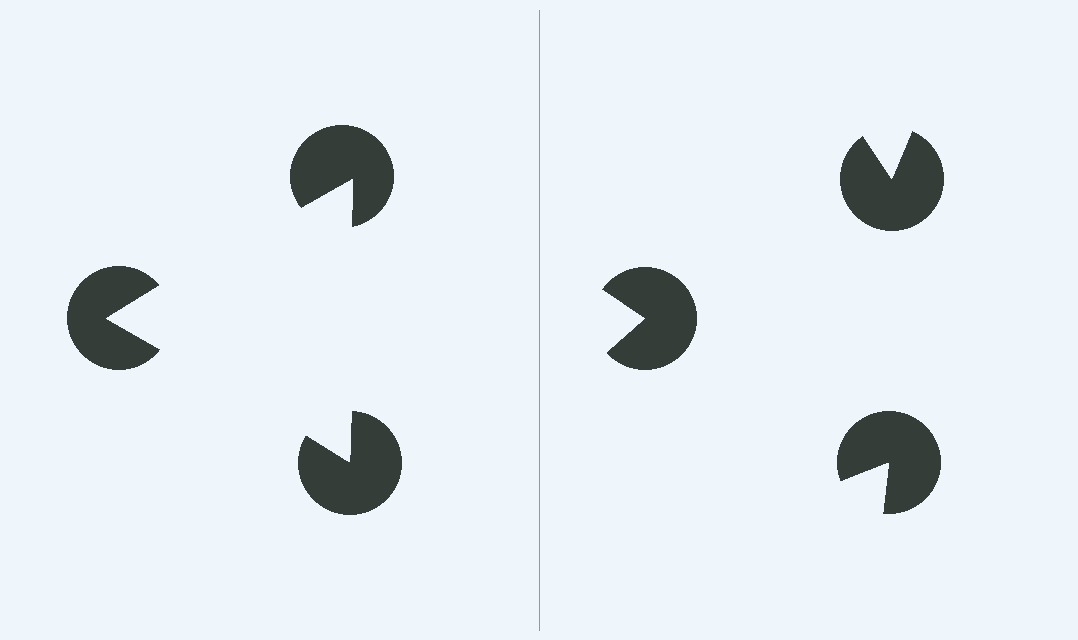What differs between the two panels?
The pac-man discs are positioned identically on both sides; only the wedge orientations differ. On the left they align to a triangle; on the right they are misaligned.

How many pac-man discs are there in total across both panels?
6 — 3 on each side.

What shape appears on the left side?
An illusory triangle.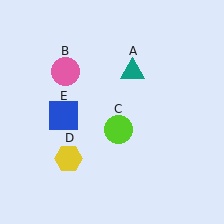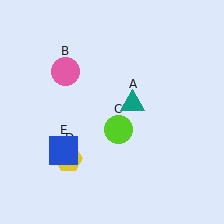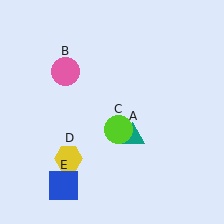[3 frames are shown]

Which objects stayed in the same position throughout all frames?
Pink circle (object B) and lime circle (object C) and yellow hexagon (object D) remained stationary.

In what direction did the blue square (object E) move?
The blue square (object E) moved down.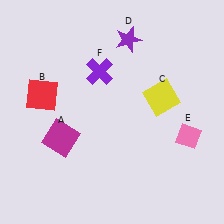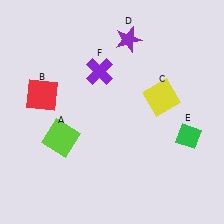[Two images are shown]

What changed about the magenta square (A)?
In Image 1, A is magenta. In Image 2, it changed to lime.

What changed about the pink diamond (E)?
In Image 1, E is pink. In Image 2, it changed to green.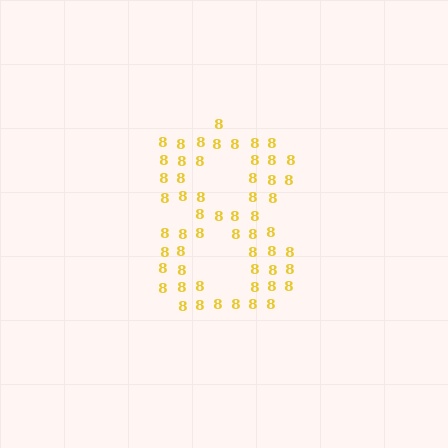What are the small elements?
The small elements are digit 8's.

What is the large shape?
The large shape is the digit 8.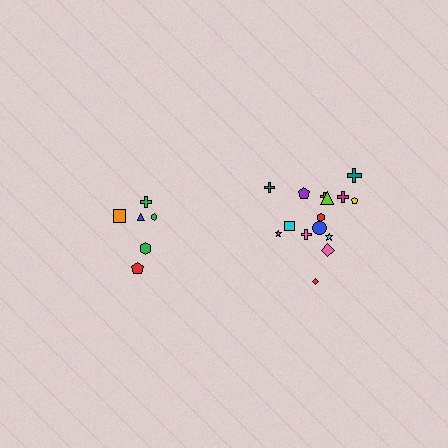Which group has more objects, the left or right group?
The right group.